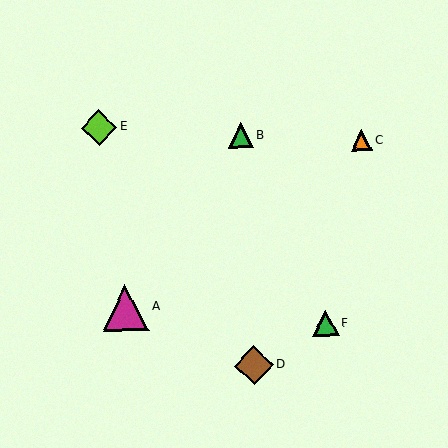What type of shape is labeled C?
Shape C is an orange triangle.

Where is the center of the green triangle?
The center of the green triangle is at (325, 323).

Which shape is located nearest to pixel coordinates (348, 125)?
The orange triangle (labeled C) at (361, 140) is nearest to that location.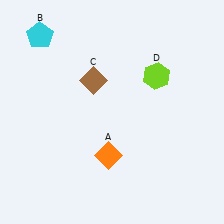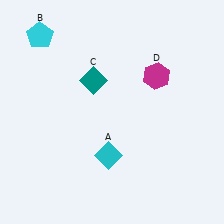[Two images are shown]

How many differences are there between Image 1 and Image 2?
There are 3 differences between the two images.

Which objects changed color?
A changed from orange to cyan. C changed from brown to teal. D changed from lime to magenta.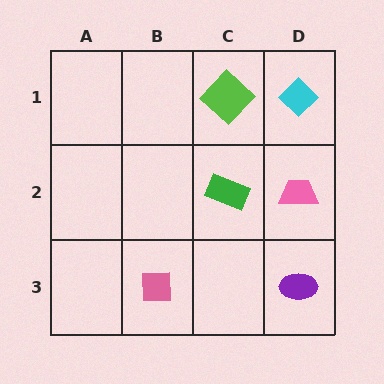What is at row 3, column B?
A pink square.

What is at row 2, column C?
A green rectangle.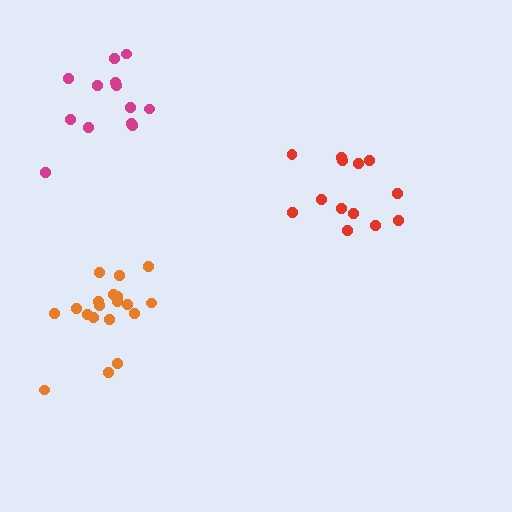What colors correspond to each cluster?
The clusters are colored: red, magenta, orange.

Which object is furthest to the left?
The magenta cluster is leftmost.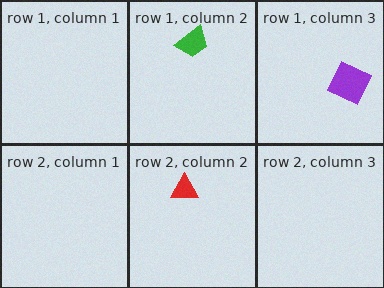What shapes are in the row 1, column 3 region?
The purple square.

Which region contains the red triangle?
The row 2, column 2 region.